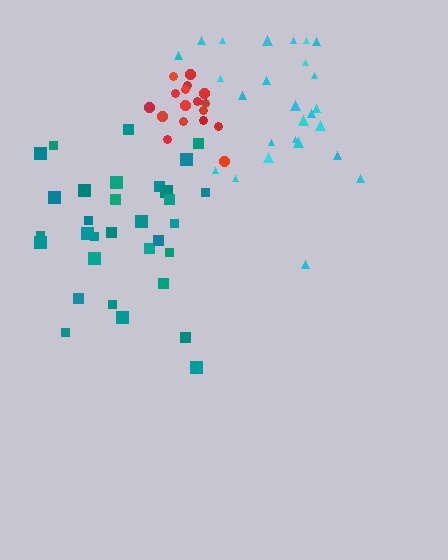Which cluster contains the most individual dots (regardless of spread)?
Teal (32).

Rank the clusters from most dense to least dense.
red, teal, cyan.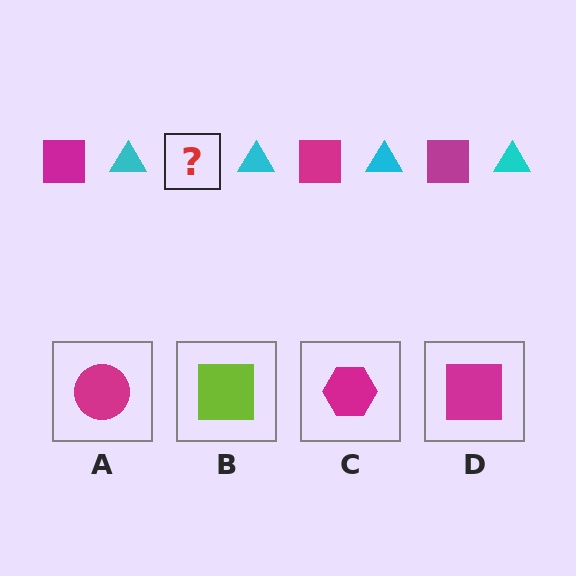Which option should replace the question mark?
Option D.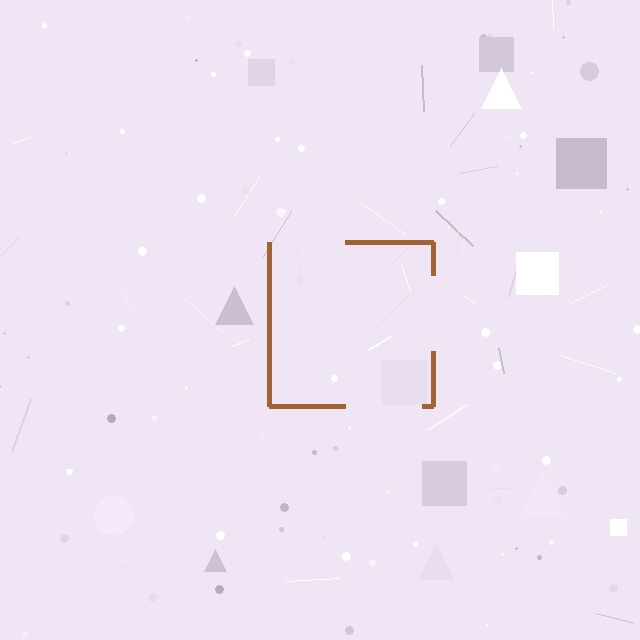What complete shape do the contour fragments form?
The contour fragments form a square.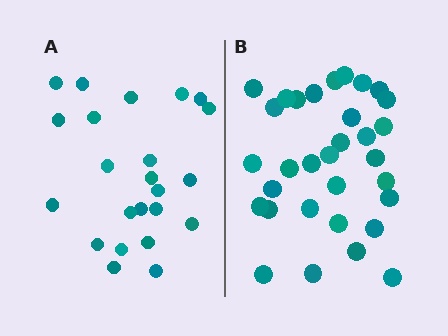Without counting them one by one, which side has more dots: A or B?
Region B (the right region) has more dots.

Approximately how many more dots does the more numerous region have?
Region B has roughly 8 or so more dots than region A.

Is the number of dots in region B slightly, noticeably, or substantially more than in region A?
Region B has noticeably more, but not dramatically so. The ratio is roughly 1.4 to 1.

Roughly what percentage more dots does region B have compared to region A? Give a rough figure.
About 40% more.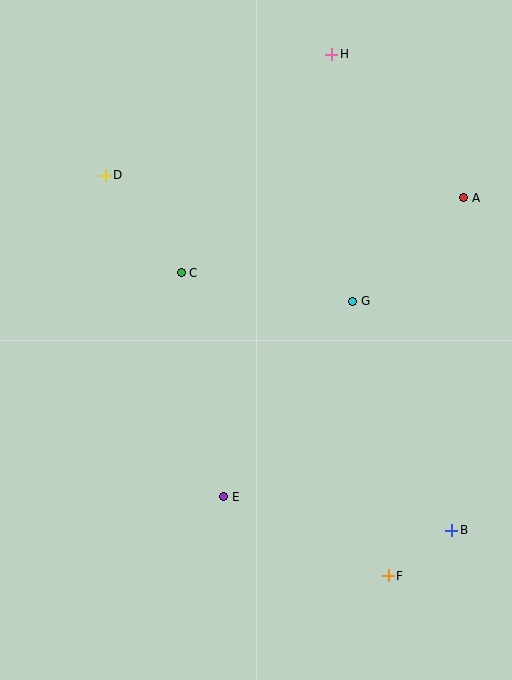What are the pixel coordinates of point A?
Point A is at (463, 198).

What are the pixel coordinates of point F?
Point F is at (388, 576).